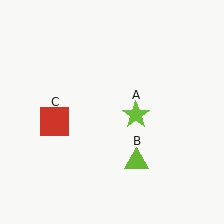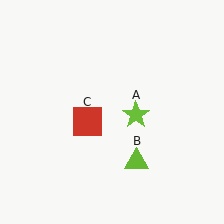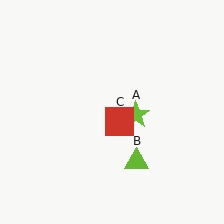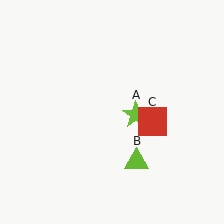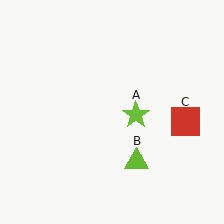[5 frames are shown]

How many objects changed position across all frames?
1 object changed position: red square (object C).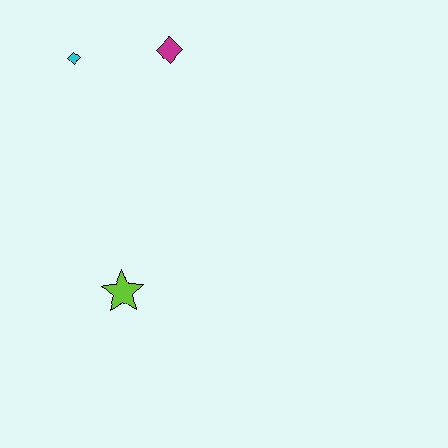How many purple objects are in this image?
There are no purple objects.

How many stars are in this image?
There is 1 star.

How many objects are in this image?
There are 3 objects.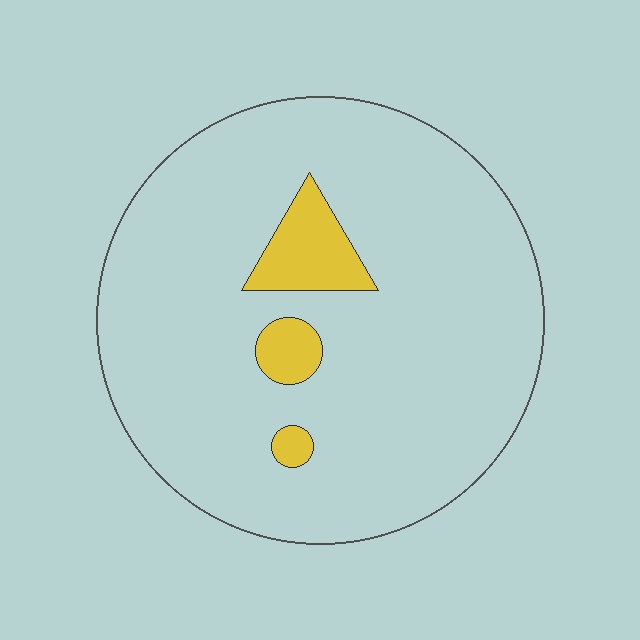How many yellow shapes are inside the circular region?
3.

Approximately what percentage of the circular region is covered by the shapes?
Approximately 10%.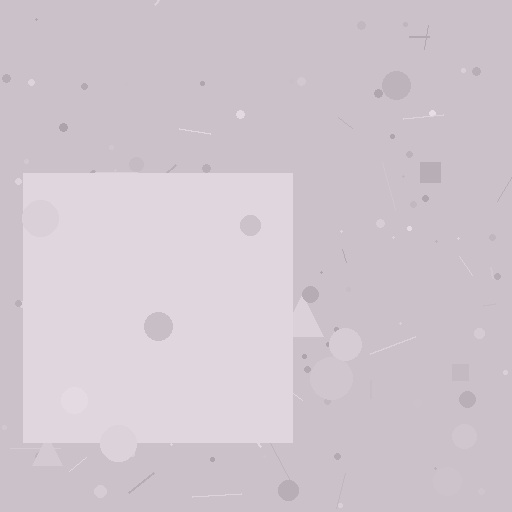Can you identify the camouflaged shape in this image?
The camouflaged shape is a square.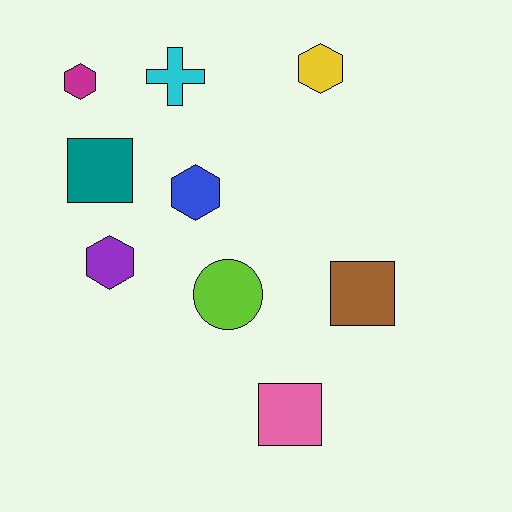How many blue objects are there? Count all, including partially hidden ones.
There is 1 blue object.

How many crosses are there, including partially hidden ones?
There is 1 cross.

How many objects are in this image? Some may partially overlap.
There are 9 objects.